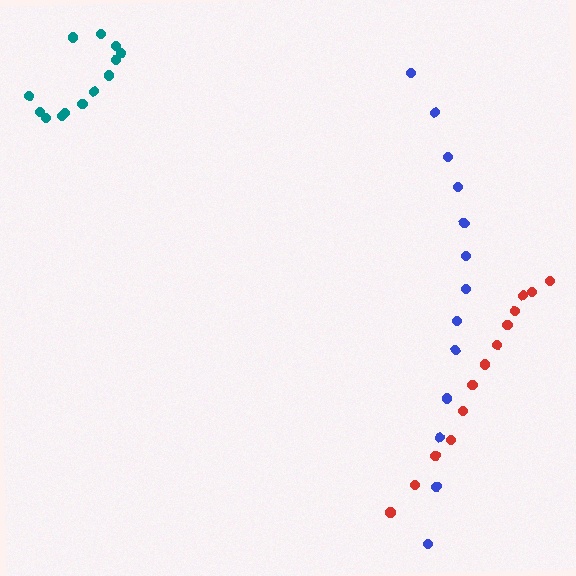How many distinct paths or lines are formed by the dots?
There are 3 distinct paths.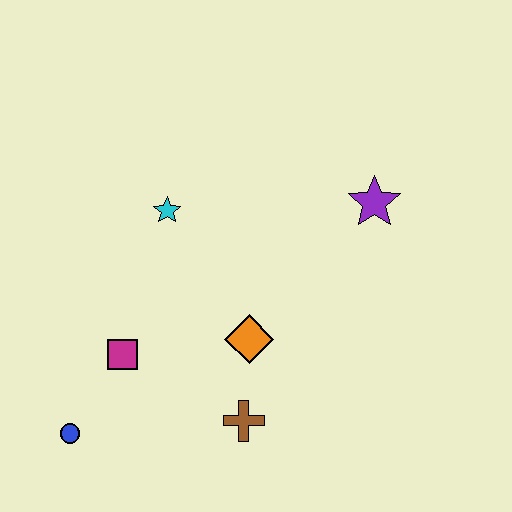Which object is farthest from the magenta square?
The purple star is farthest from the magenta square.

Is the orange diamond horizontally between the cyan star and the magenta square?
No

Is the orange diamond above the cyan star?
No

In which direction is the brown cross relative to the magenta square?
The brown cross is to the right of the magenta square.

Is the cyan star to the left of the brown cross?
Yes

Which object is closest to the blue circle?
The magenta square is closest to the blue circle.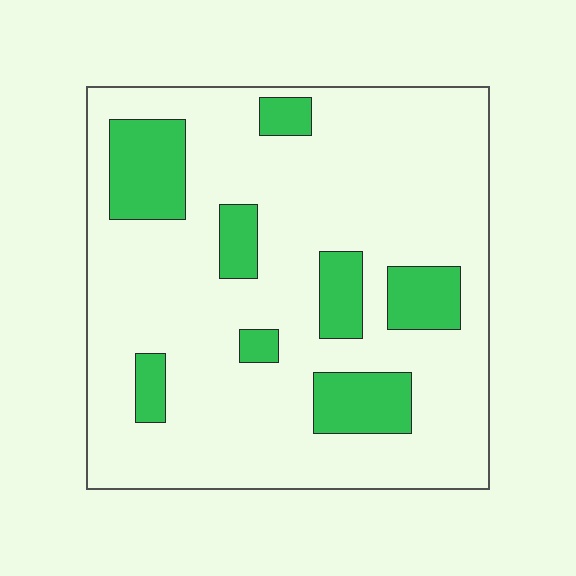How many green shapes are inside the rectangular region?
8.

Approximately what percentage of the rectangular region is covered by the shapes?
Approximately 20%.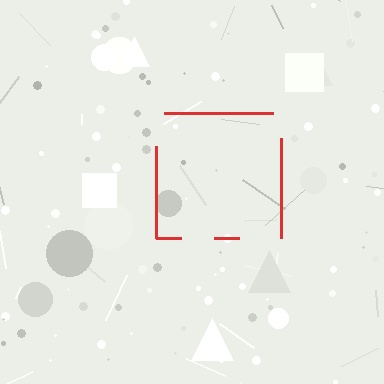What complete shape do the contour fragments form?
The contour fragments form a square.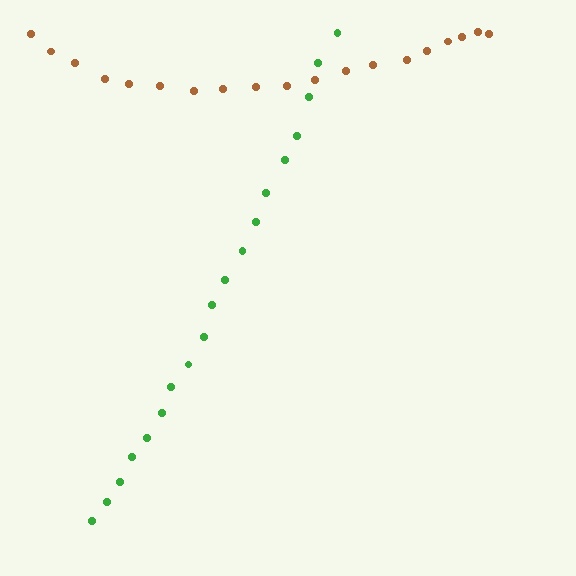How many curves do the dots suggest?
There are 2 distinct paths.